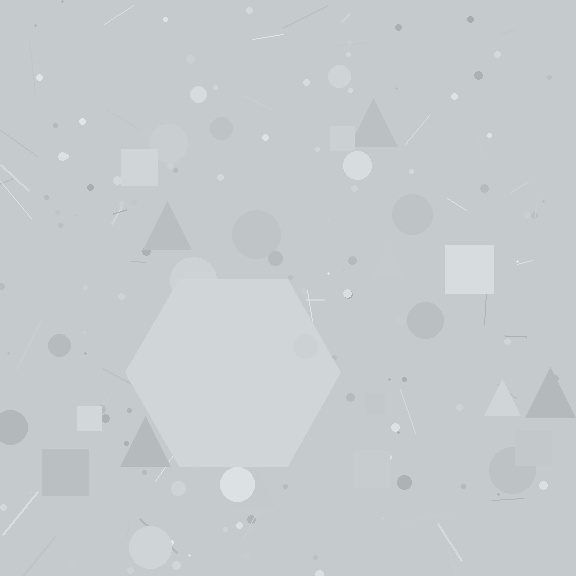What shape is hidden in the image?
A hexagon is hidden in the image.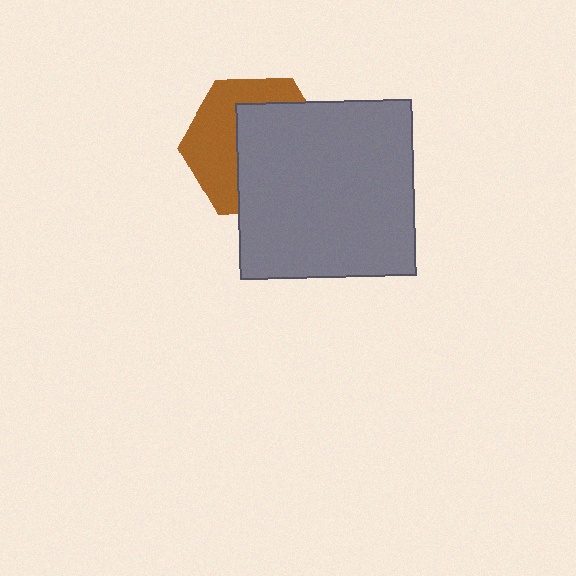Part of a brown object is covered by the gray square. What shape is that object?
It is a hexagon.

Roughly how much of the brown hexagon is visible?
A small part of it is visible (roughly 43%).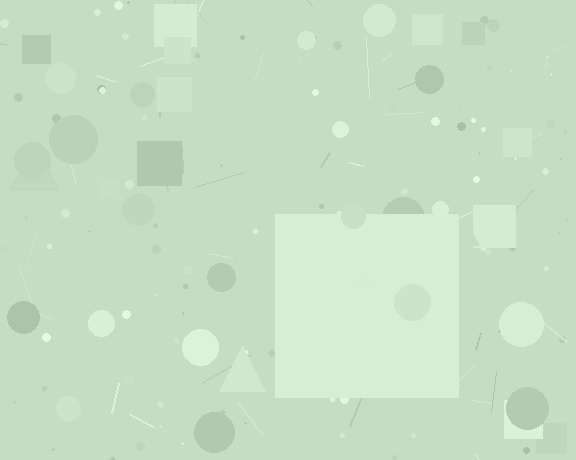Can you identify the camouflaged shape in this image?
The camouflaged shape is a square.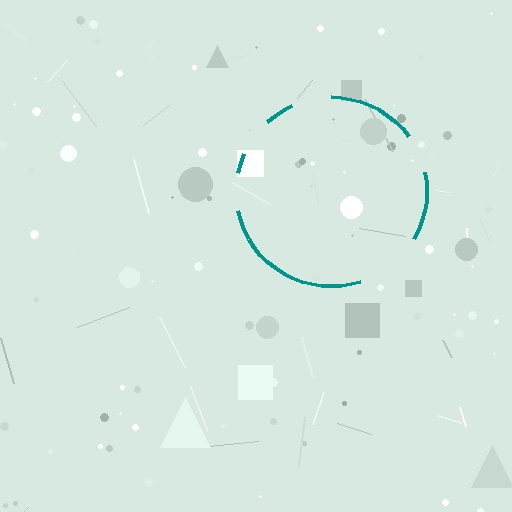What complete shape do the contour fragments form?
The contour fragments form a circle.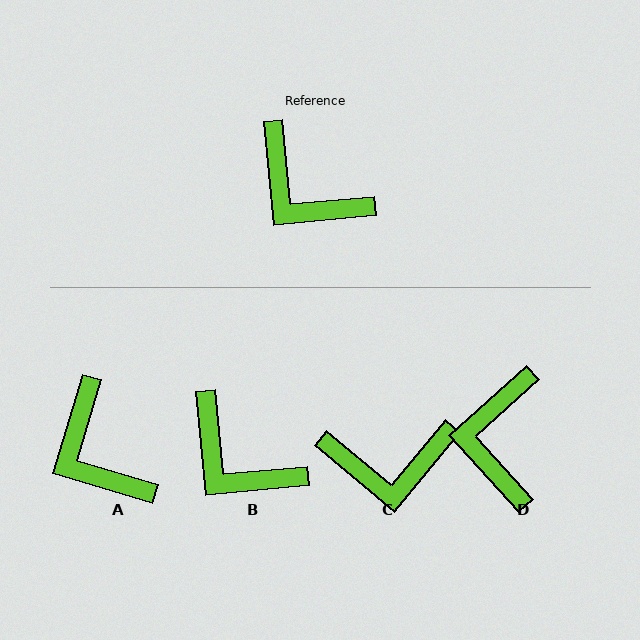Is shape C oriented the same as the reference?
No, it is off by about 45 degrees.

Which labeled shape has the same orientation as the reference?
B.